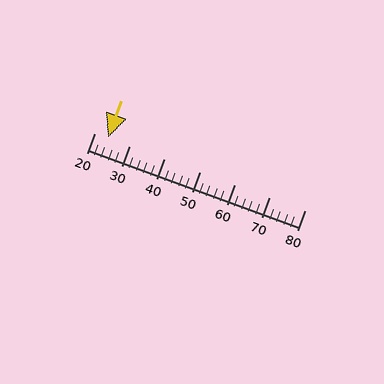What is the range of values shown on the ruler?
The ruler shows values from 20 to 80.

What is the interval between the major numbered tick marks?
The major tick marks are spaced 10 units apart.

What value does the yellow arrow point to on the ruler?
The yellow arrow points to approximately 24.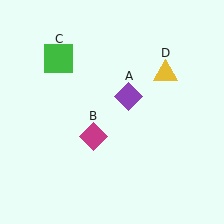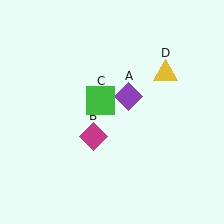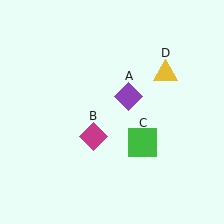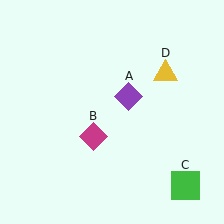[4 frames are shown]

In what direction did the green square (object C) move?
The green square (object C) moved down and to the right.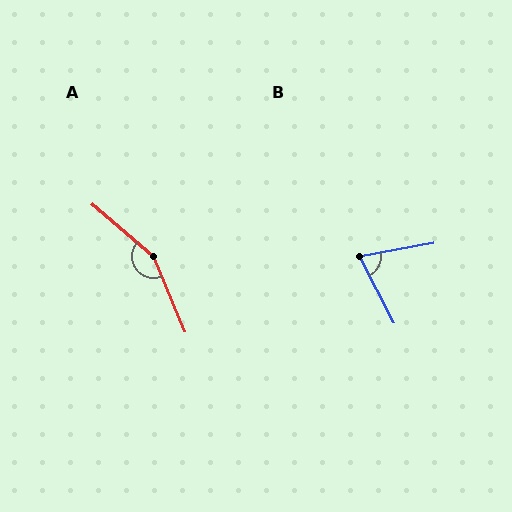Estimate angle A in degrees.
Approximately 153 degrees.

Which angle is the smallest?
B, at approximately 73 degrees.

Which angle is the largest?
A, at approximately 153 degrees.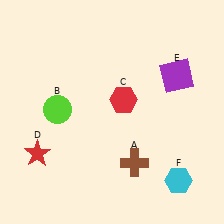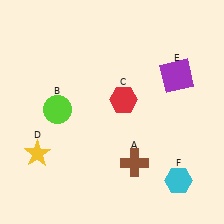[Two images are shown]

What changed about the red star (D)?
In Image 1, D is red. In Image 2, it changed to yellow.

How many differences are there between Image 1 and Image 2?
There is 1 difference between the two images.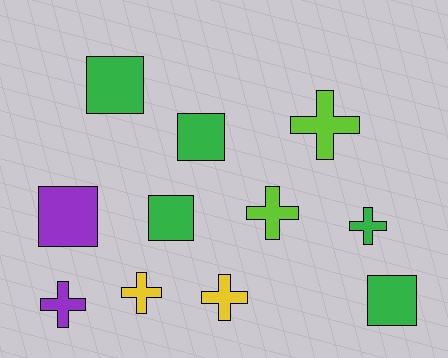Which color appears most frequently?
Green, with 5 objects.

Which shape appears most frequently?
Cross, with 6 objects.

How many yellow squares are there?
There are no yellow squares.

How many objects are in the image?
There are 11 objects.